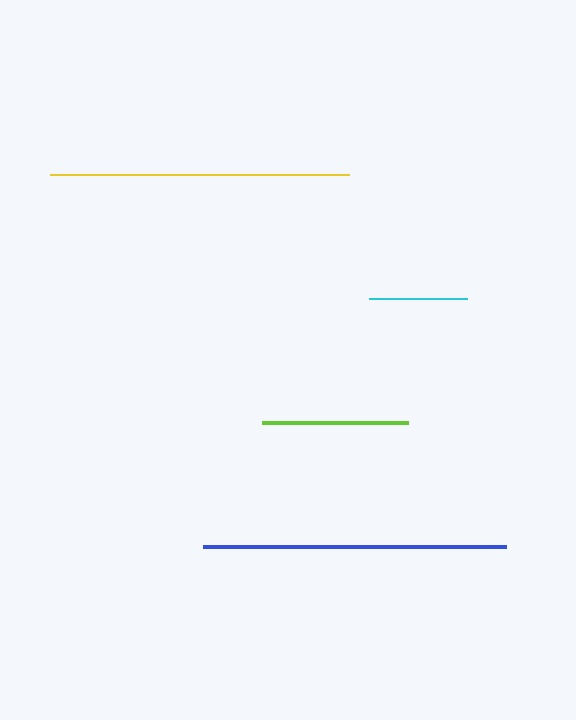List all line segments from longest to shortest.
From longest to shortest: blue, yellow, lime, cyan.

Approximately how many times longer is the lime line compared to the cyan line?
The lime line is approximately 1.5 times the length of the cyan line.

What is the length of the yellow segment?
The yellow segment is approximately 299 pixels long.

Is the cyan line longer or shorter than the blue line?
The blue line is longer than the cyan line.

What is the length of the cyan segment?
The cyan segment is approximately 98 pixels long.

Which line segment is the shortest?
The cyan line is the shortest at approximately 98 pixels.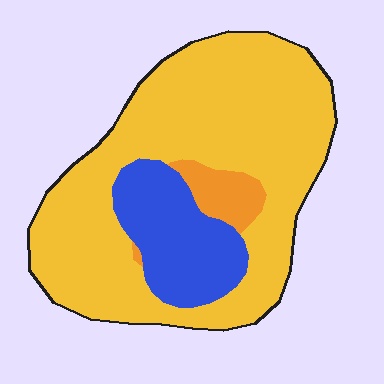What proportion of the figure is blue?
Blue takes up about one fifth (1/5) of the figure.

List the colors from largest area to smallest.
From largest to smallest: yellow, blue, orange.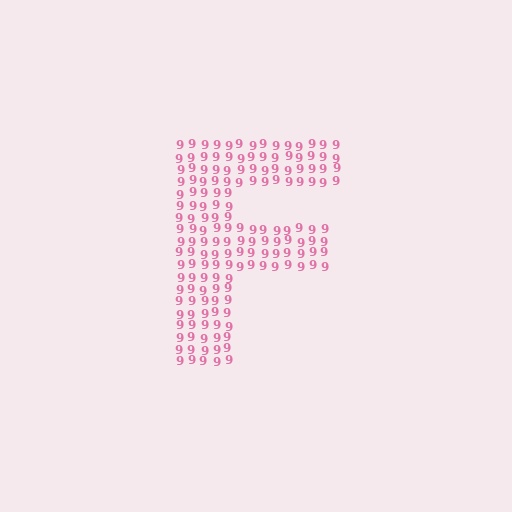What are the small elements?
The small elements are digit 9's.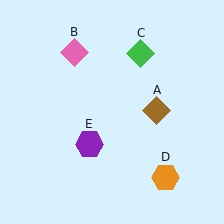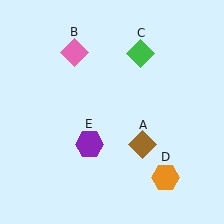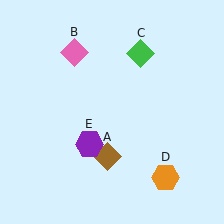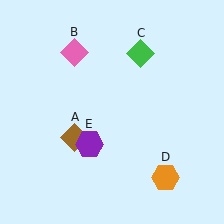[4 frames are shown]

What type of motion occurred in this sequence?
The brown diamond (object A) rotated clockwise around the center of the scene.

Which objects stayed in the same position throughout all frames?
Pink diamond (object B) and green diamond (object C) and orange hexagon (object D) and purple hexagon (object E) remained stationary.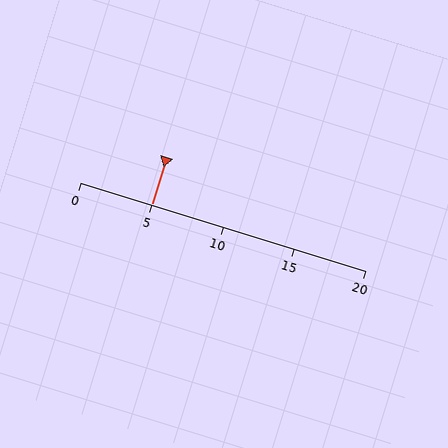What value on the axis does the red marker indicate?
The marker indicates approximately 5.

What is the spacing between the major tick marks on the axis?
The major ticks are spaced 5 apart.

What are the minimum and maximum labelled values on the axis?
The axis runs from 0 to 20.